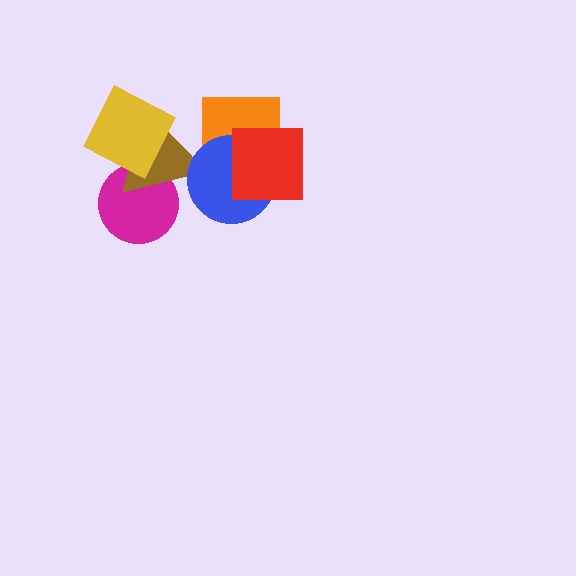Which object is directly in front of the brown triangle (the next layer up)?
The yellow square is directly in front of the brown triangle.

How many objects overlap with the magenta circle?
1 object overlaps with the magenta circle.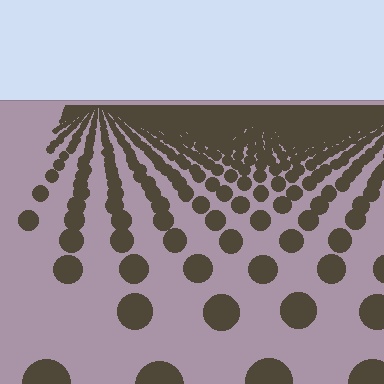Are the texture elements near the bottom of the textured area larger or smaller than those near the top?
Larger. Near the bottom, elements are closer to the viewer and appear at a bigger on-screen size.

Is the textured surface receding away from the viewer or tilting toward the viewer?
The surface is receding away from the viewer. Texture elements get smaller and denser toward the top.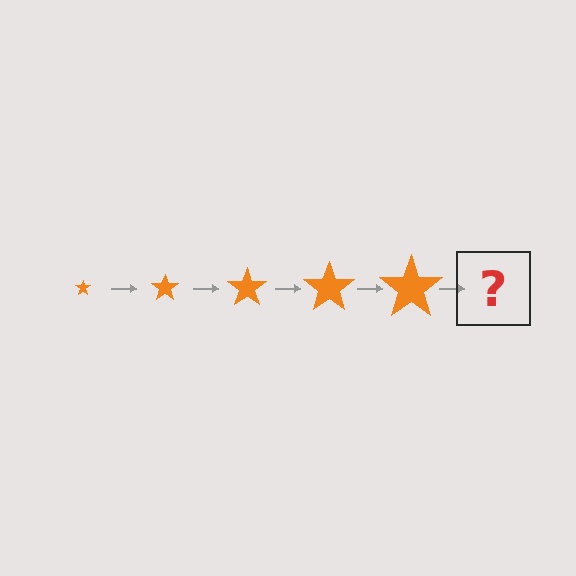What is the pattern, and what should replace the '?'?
The pattern is that the star gets progressively larger each step. The '?' should be an orange star, larger than the previous one.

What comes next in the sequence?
The next element should be an orange star, larger than the previous one.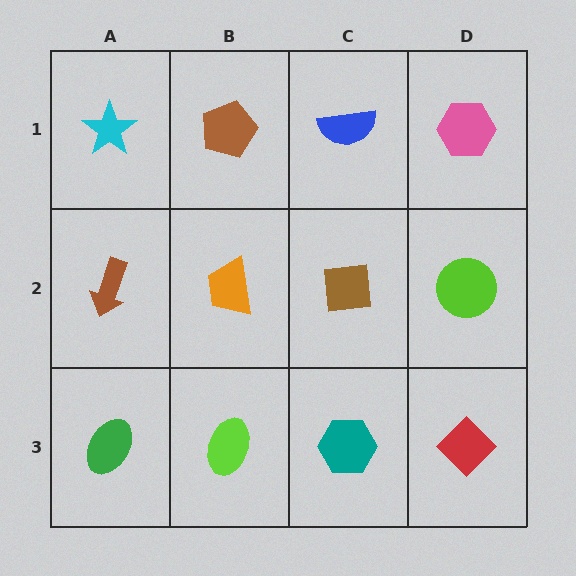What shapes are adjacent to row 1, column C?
A brown square (row 2, column C), a brown pentagon (row 1, column B), a pink hexagon (row 1, column D).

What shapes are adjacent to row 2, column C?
A blue semicircle (row 1, column C), a teal hexagon (row 3, column C), an orange trapezoid (row 2, column B), a lime circle (row 2, column D).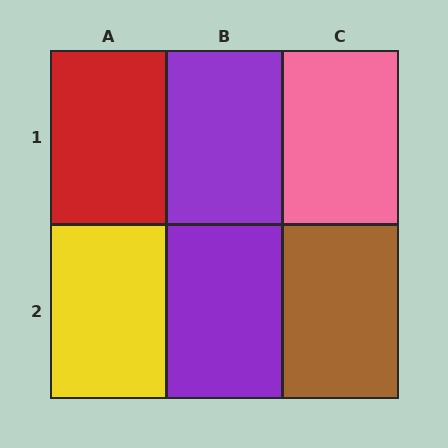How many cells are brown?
1 cell is brown.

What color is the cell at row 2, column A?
Yellow.